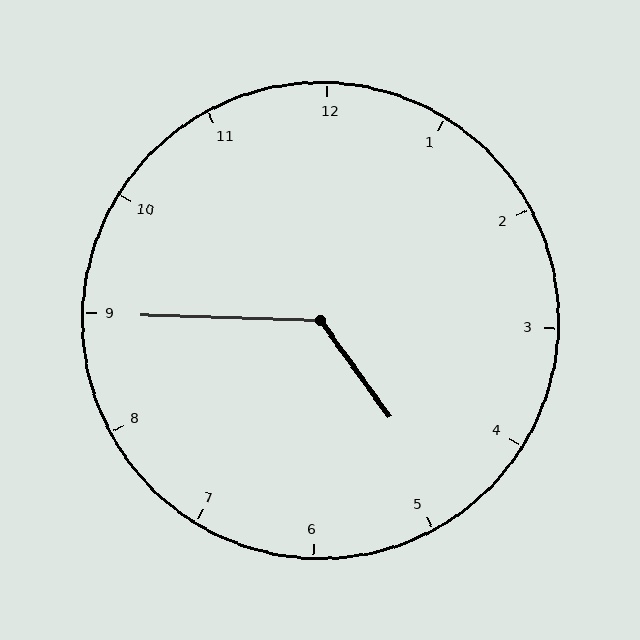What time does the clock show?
4:45.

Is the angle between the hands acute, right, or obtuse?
It is obtuse.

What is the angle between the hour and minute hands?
Approximately 128 degrees.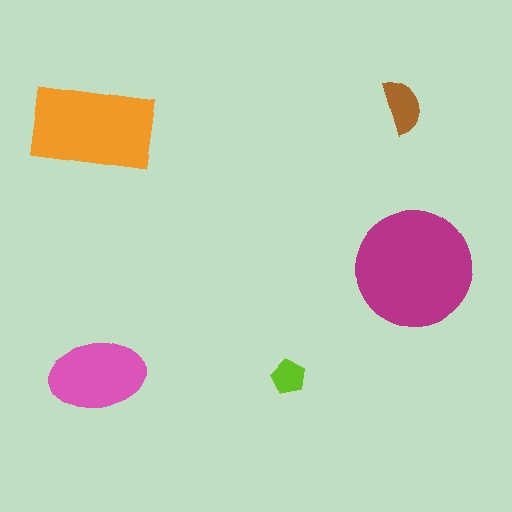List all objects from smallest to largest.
The lime pentagon, the brown semicircle, the pink ellipse, the orange rectangle, the magenta circle.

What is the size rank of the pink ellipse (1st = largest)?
3rd.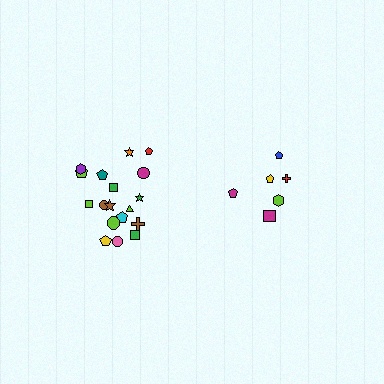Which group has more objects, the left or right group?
The left group.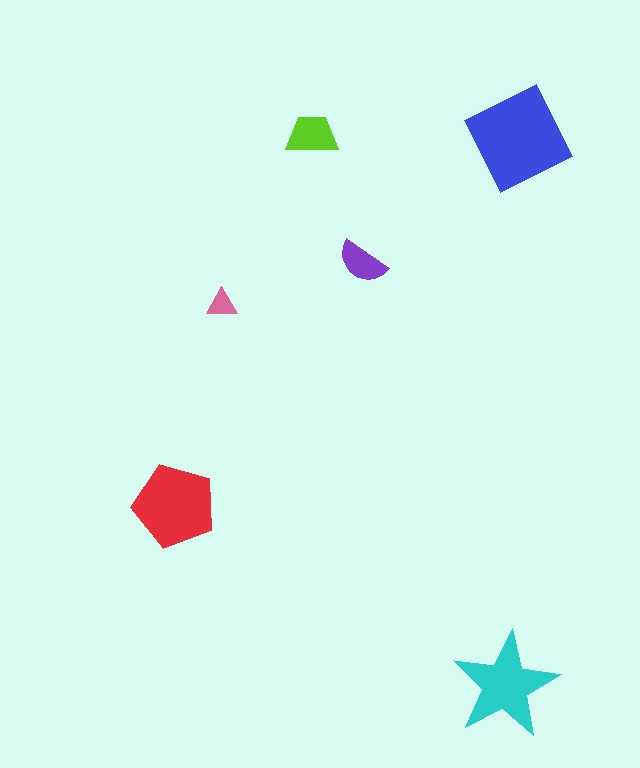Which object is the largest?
The blue square.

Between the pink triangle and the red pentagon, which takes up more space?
The red pentagon.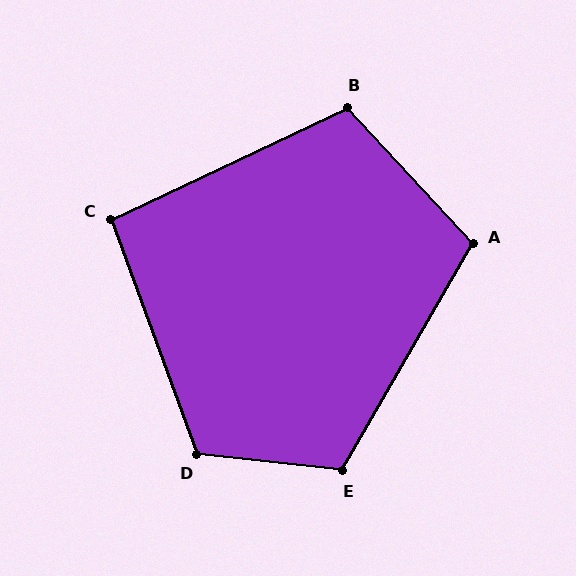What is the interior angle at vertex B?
Approximately 107 degrees (obtuse).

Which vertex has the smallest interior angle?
C, at approximately 95 degrees.